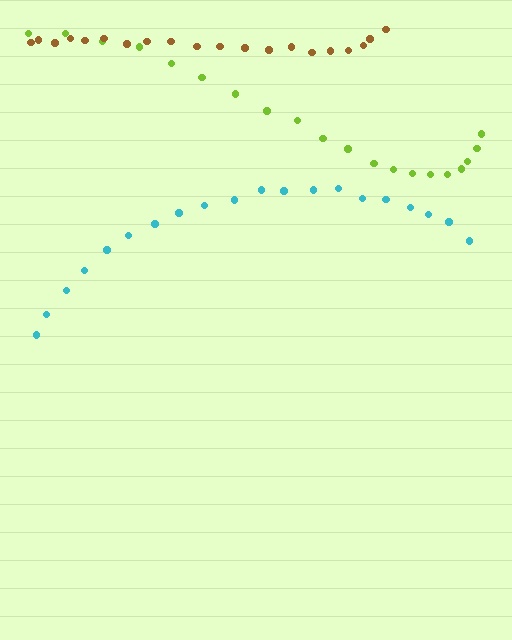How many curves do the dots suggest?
There are 3 distinct paths.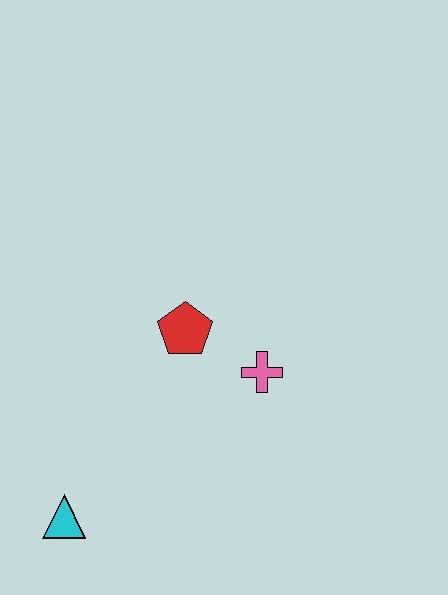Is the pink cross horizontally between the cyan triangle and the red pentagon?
No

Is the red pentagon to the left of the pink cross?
Yes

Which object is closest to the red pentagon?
The pink cross is closest to the red pentagon.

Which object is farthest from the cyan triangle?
The pink cross is farthest from the cyan triangle.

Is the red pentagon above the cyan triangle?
Yes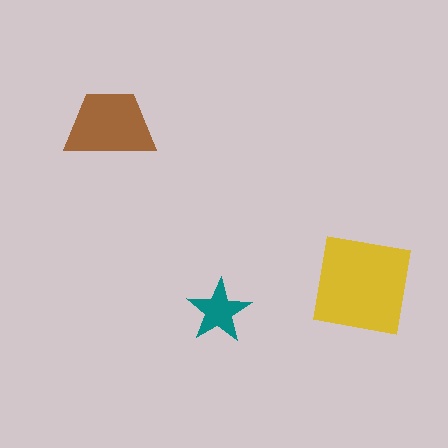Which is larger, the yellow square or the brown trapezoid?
The yellow square.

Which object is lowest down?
The teal star is bottommost.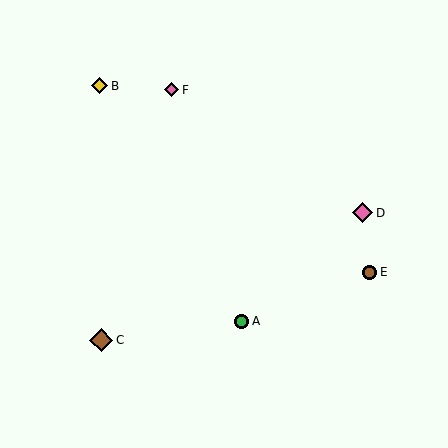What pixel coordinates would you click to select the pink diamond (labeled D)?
Click at (363, 213) to select the pink diamond D.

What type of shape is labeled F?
Shape F is a pink diamond.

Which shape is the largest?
The brown diamond (labeled C) is the largest.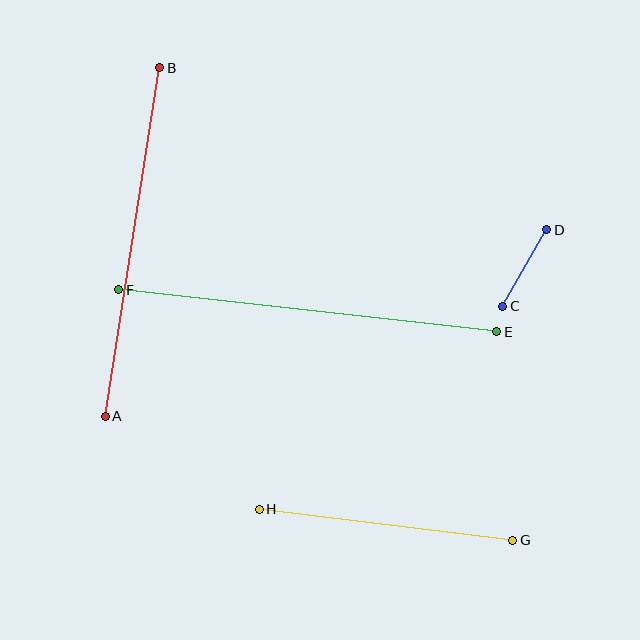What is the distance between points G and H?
The distance is approximately 255 pixels.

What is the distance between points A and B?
The distance is approximately 353 pixels.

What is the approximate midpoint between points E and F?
The midpoint is at approximately (308, 311) pixels.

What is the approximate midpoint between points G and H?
The midpoint is at approximately (386, 525) pixels.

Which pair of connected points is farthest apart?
Points E and F are farthest apart.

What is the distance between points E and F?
The distance is approximately 380 pixels.